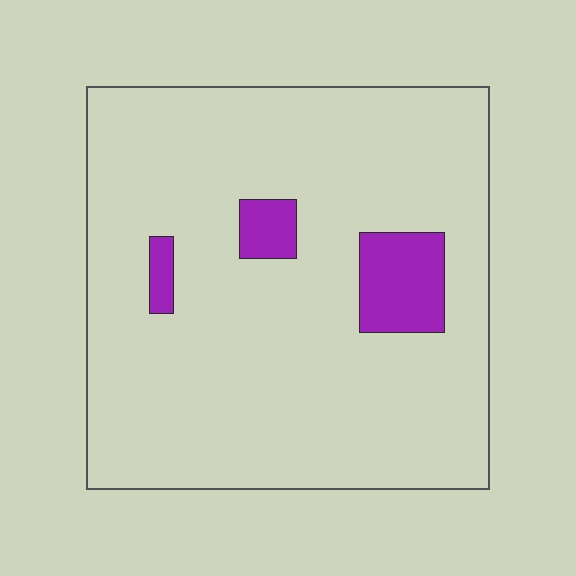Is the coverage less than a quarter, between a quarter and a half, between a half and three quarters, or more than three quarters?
Less than a quarter.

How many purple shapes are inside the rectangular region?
3.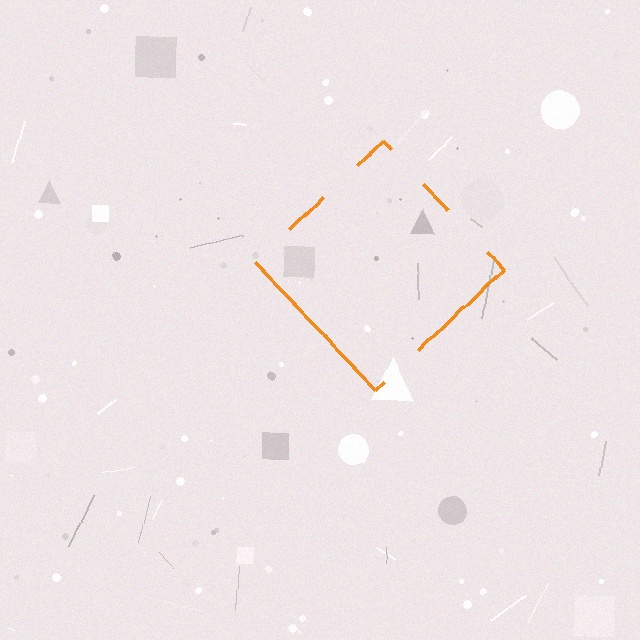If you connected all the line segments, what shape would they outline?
They would outline a diamond.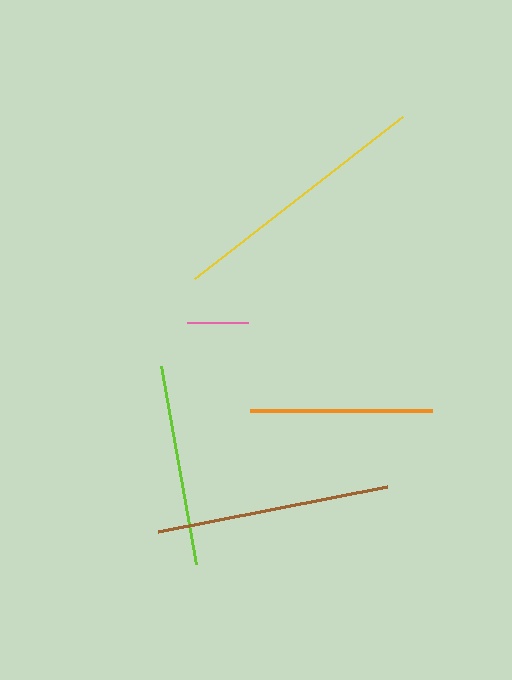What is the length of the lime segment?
The lime segment is approximately 201 pixels long.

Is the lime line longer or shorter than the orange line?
The lime line is longer than the orange line.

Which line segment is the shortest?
The pink line is the shortest at approximately 61 pixels.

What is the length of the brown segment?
The brown segment is approximately 234 pixels long.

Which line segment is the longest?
The yellow line is the longest at approximately 263 pixels.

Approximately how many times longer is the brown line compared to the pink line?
The brown line is approximately 3.9 times the length of the pink line.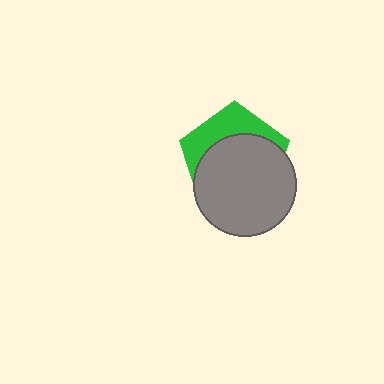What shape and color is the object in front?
The object in front is a gray circle.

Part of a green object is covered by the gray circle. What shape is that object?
It is a pentagon.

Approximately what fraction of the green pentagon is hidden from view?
Roughly 67% of the green pentagon is hidden behind the gray circle.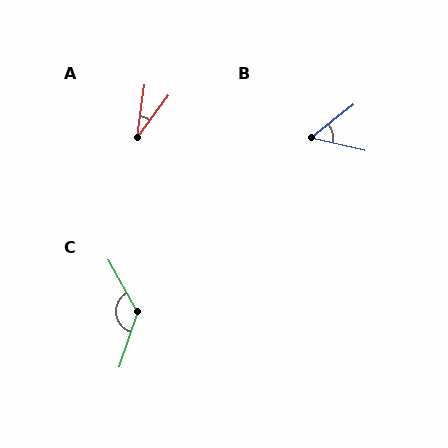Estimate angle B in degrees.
Approximately 51 degrees.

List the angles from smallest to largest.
A (28°), B (51°), C (133°).